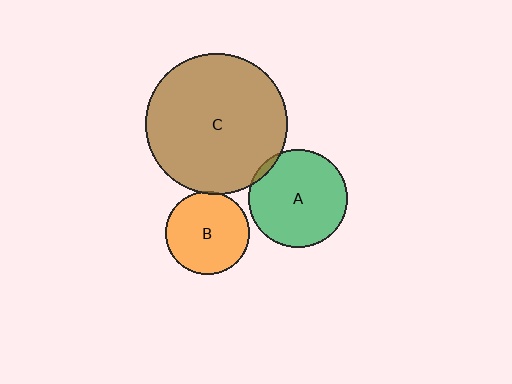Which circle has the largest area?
Circle C (brown).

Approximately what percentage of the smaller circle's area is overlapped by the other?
Approximately 5%.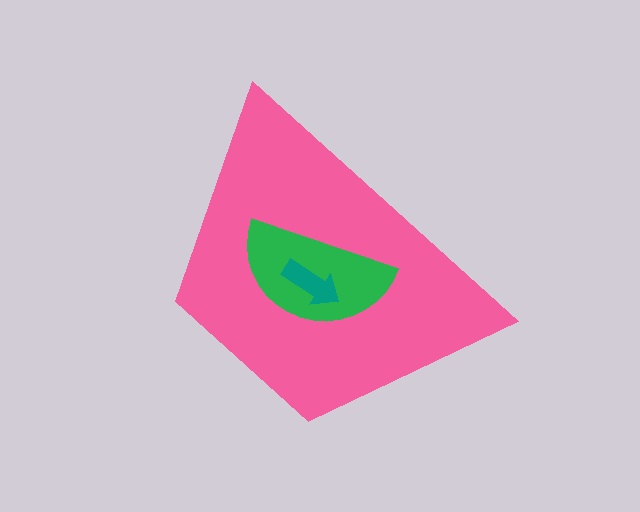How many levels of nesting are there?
3.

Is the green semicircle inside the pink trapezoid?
Yes.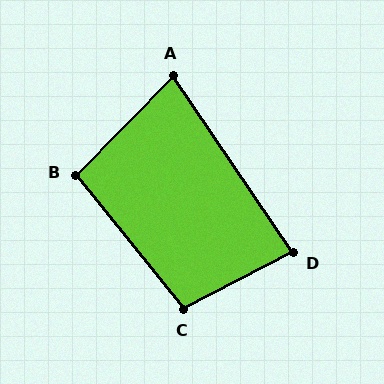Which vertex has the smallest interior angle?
A, at approximately 79 degrees.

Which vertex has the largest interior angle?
C, at approximately 101 degrees.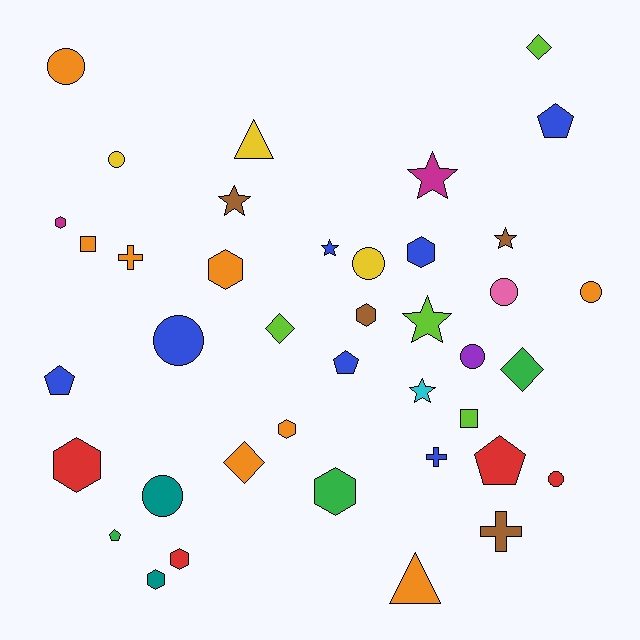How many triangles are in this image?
There are 2 triangles.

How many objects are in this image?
There are 40 objects.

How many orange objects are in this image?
There are 8 orange objects.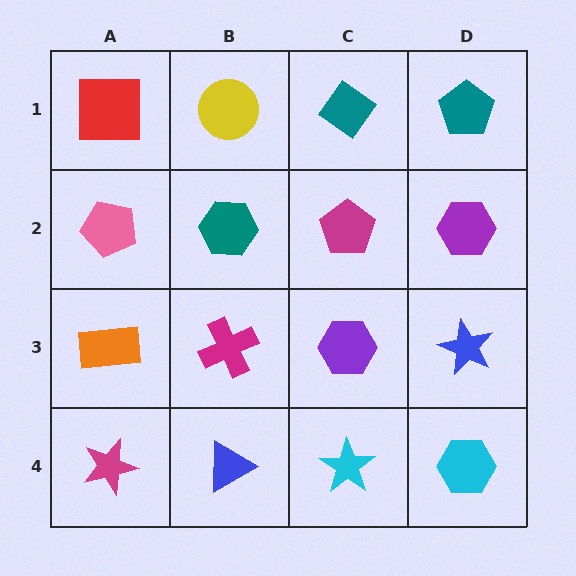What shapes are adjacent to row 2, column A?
A red square (row 1, column A), an orange rectangle (row 3, column A), a teal hexagon (row 2, column B).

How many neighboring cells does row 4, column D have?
2.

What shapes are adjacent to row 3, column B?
A teal hexagon (row 2, column B), a blue triangle (row 4, column B), an orange rectangle (row 3, column A), a purple hexagon (row 3, column C).